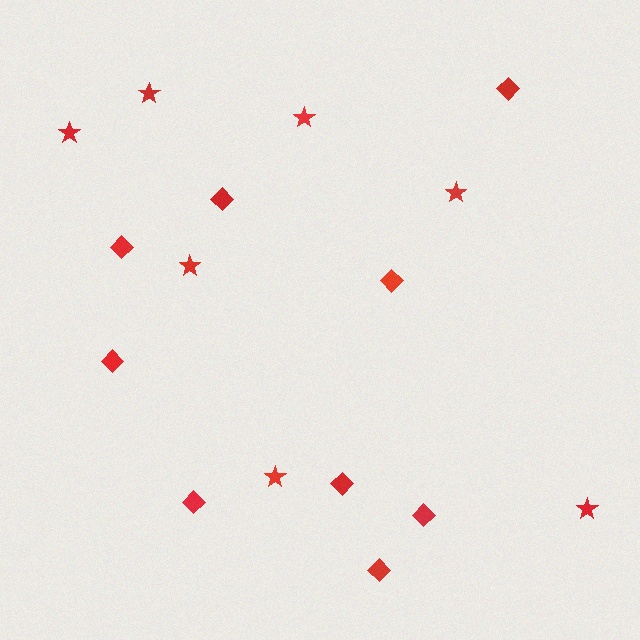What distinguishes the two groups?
There are 2 groups: one group of stars (7) and one group of diamonds (9).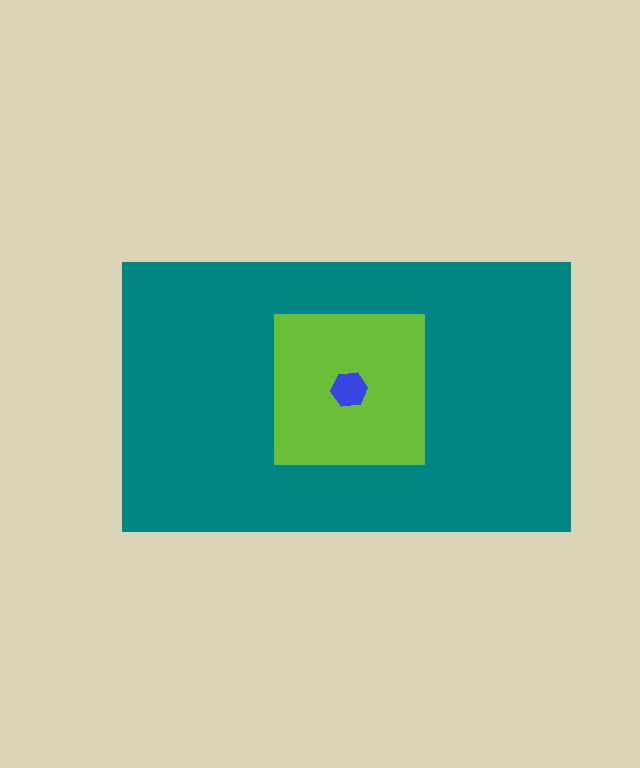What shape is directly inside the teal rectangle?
The lime square.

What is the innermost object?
The blue hexagon.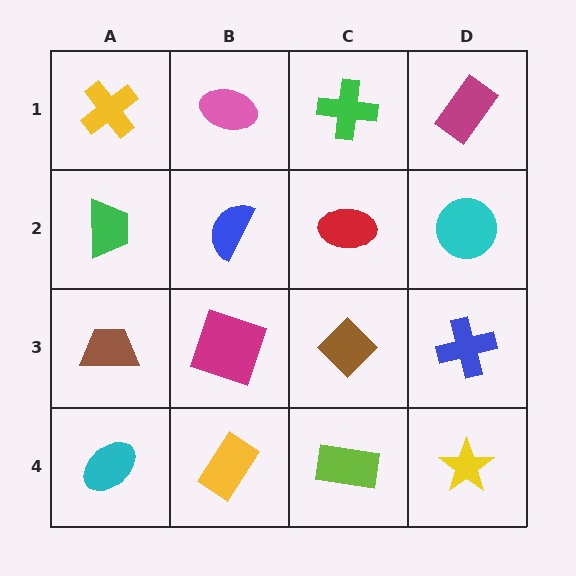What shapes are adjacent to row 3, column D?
A cyan circle (row 2, column D), a yellow star (row 4, column D), a brown diamond (row 3, column C).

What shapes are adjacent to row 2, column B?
A pink ellipse (row 1, column B), a magenta square (row 3, column B), a green trapezoid (row 2, column A), a red ellipse (row 2, column C).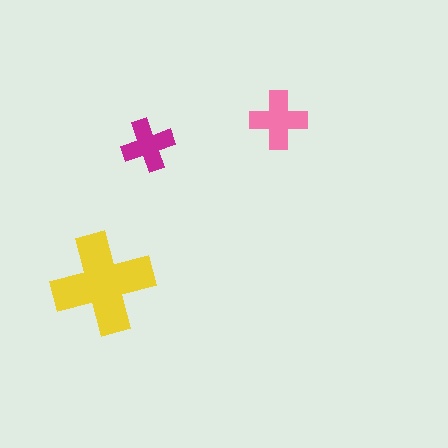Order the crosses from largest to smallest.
the yellow one, the pink one, the magenta one.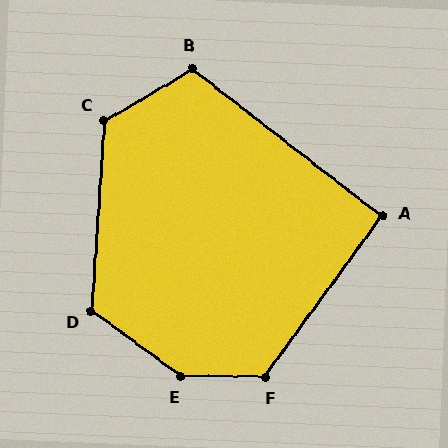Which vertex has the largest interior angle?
E, at approximately 144 degrees.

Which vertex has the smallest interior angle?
A, at approximately 92 degrees.